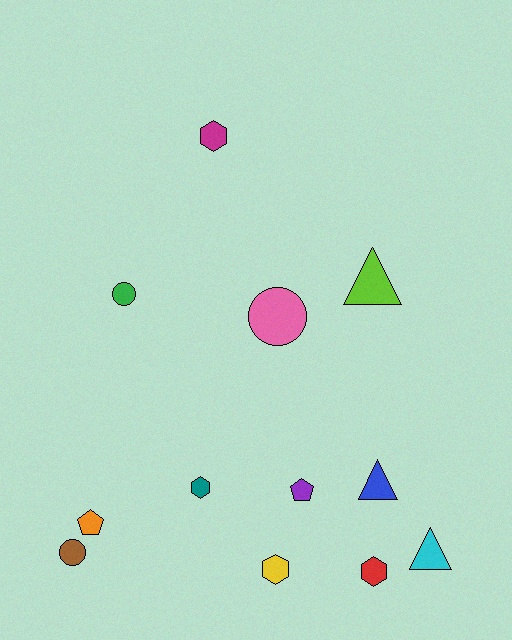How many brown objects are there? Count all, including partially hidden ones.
There is 1 brown object.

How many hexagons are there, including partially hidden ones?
There are 4 hexagons.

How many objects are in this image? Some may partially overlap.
There are 12 objects.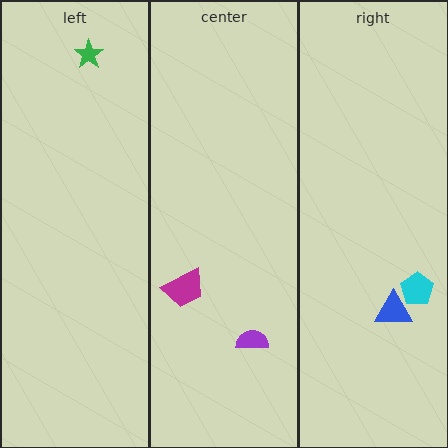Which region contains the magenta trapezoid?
The center region.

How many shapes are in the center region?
2.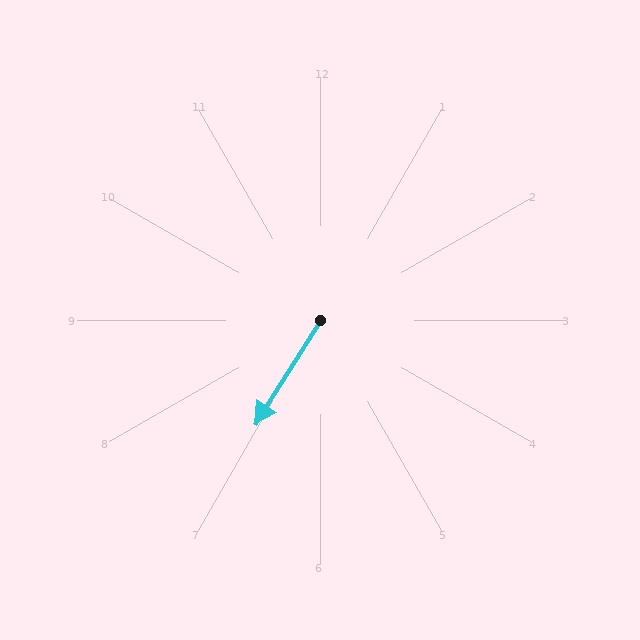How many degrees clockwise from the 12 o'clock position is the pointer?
Approximately 212 degrees.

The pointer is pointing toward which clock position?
Roughly 7 o'clock.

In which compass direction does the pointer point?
Southwest.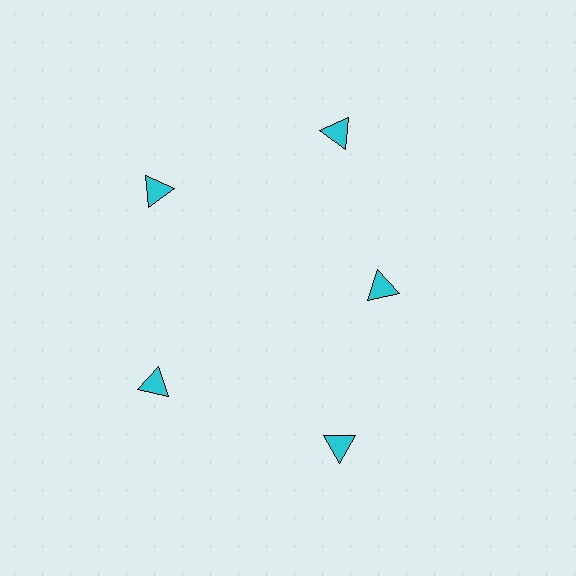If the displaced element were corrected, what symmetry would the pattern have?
It would have 5-fold rotational symmetry — the pattern would map onto itself every 72 degrees.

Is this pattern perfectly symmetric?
No. The 5 cyan triangles are arranged in a ring, but one element near the 3 o'clock position is pulled inward toward the center, breaking the 5-fold rotational symmetry.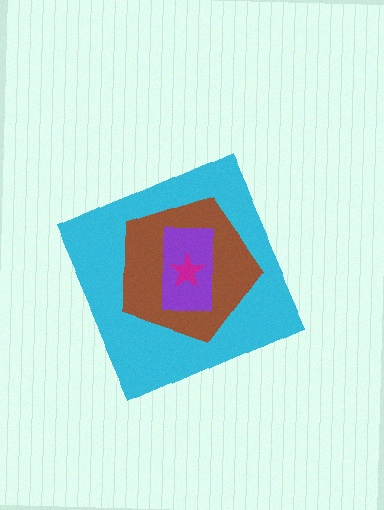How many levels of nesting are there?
4.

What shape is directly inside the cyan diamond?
The brown pentagon.